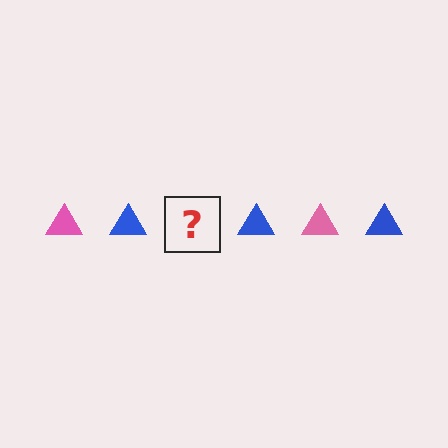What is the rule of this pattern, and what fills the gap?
The rule is that the pattern cycles through pink, blue triangles. The gap should be filled with a pink triangle.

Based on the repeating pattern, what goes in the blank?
The blank should be a pink triangle.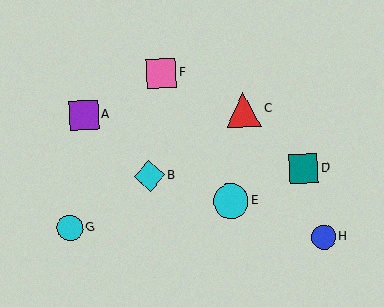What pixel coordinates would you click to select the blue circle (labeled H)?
Click at (323, 237) to select the blue circle H.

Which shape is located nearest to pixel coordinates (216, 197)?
The cyan circle (labeled E) at (231, 201) is nearest to that location.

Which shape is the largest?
The cyan circle (labeled E) is the largest.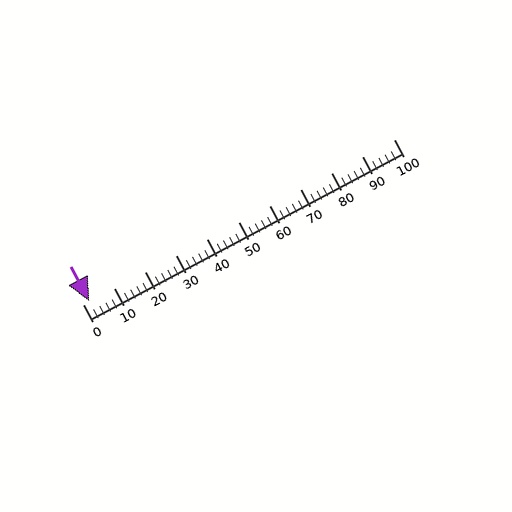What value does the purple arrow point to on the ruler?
The purple arrow points to approximately 2.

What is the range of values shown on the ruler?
The ruler shows values from 0 to 100.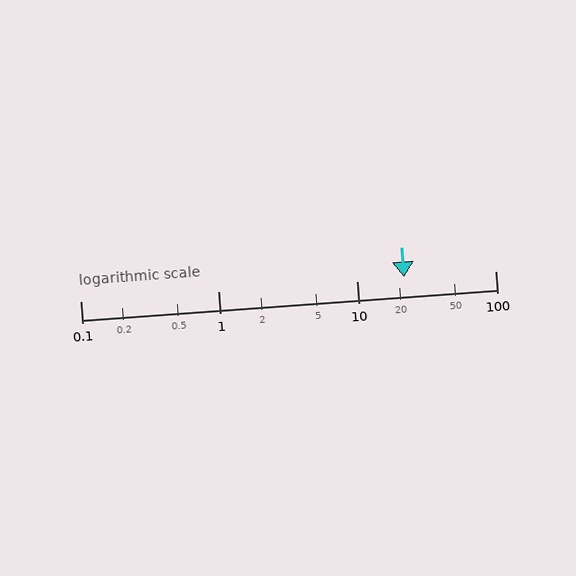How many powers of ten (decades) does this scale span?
The scale spans 3 decades, from 0.1 to 100.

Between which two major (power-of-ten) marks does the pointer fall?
The pointer is between 10 and 100.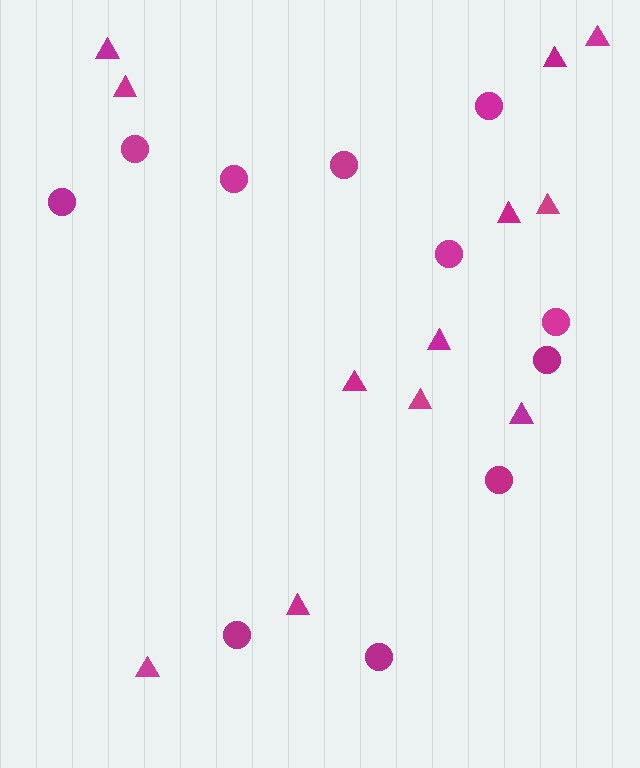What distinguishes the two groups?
There are 2 groups: one group of circles (11) and one group of triangles (12).